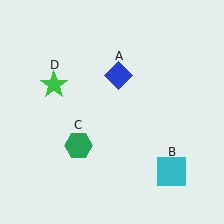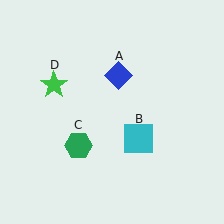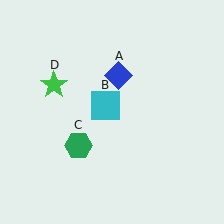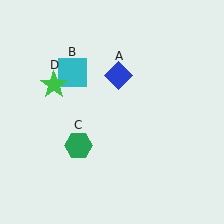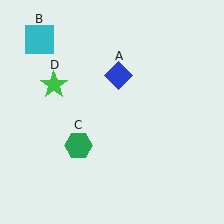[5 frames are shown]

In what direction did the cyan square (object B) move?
The cyan square (object B) moved up and to the left.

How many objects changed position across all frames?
1 object changed position: cyan square (object B).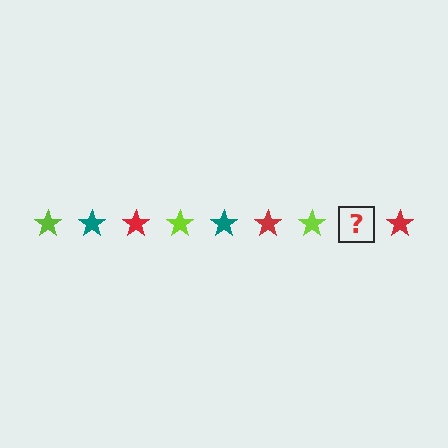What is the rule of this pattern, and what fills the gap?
The rule is that the pattern cycles through lime, teal, red stars. The gap should be filled with a teal star.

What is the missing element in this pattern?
The missing element is a teal star.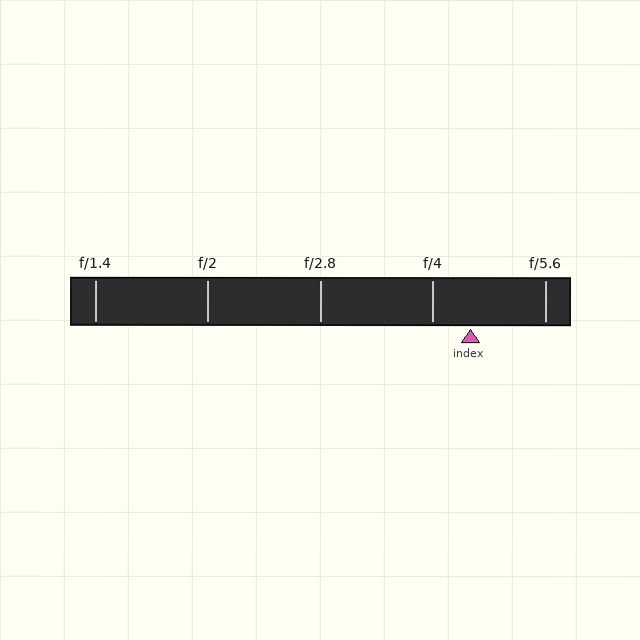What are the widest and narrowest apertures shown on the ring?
The widest aperture shown is f/1.4 and the narrowest is f/5.6.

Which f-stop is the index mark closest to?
The index mark is closest to f/4.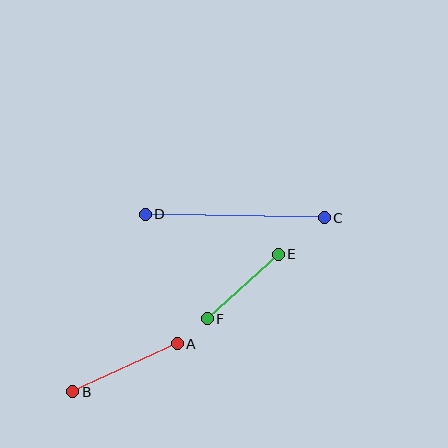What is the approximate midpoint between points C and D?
The midpoint is at approximately (235, 216) pixels.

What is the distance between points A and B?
The distance is approximately 115 pixels.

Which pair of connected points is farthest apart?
Points C and D are farthest apart.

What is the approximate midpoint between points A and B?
The midpoint is at approximately (125, 368) pixels.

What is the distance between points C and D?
The distance is approximately 179 pixels.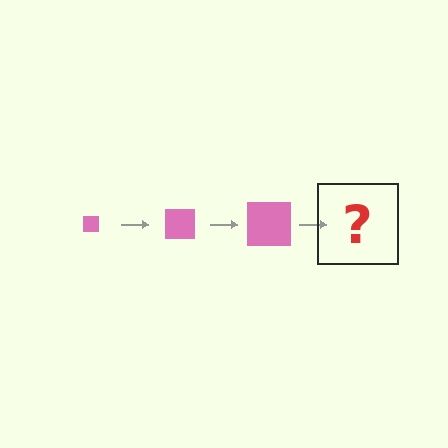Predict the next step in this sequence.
The next step is a pink square, larger than the previous one.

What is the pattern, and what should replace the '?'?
The pattern is that the square gets progressively larger each step. The '?' should be a pink square, larger than the previous one.